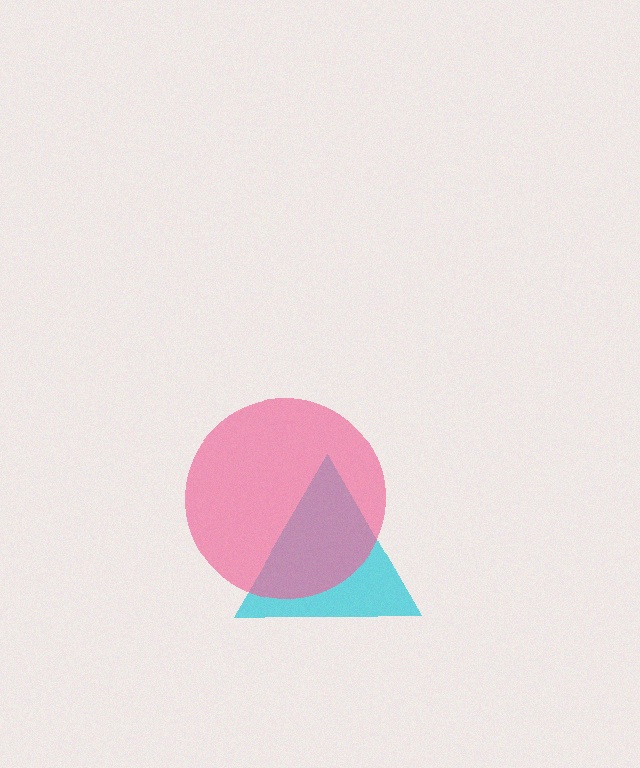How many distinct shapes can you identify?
There are 2 distinct shapes: a cyan triangle, a pink circle.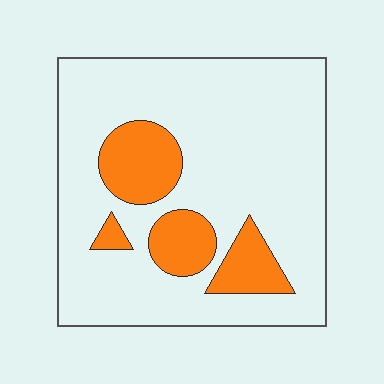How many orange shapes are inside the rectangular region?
4.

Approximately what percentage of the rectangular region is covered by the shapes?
Approximately 20%.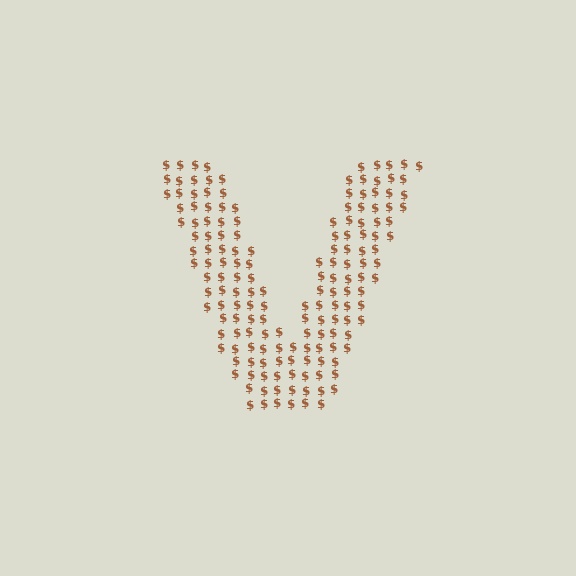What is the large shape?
The large shape is the letter V.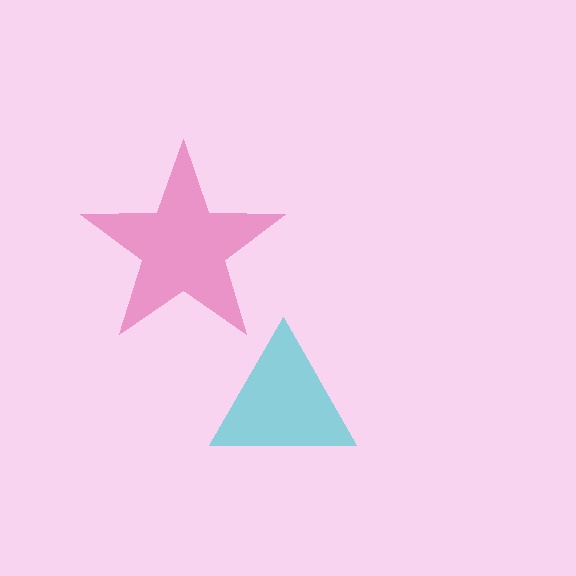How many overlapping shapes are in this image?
There are 2 overlapping shapes in the image.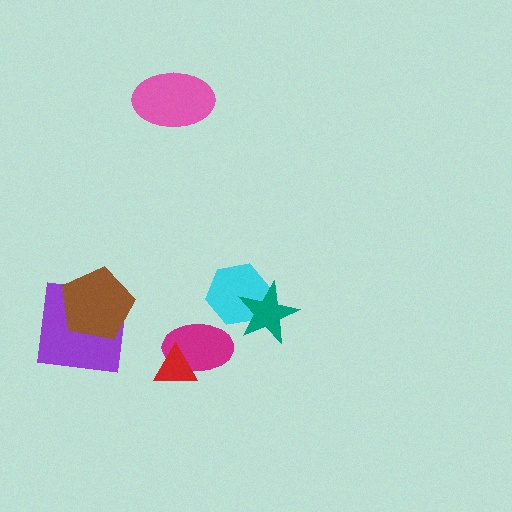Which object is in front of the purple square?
The brown pentagon is in front of the purple square.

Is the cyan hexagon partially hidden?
Yes, it is partially covered by another shape.